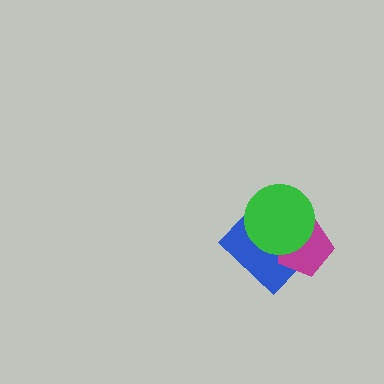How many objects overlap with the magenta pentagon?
2 objects overlap with the magenta pentagon.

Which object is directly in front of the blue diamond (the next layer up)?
The magenta pentagon is directly in front of the blue diamond.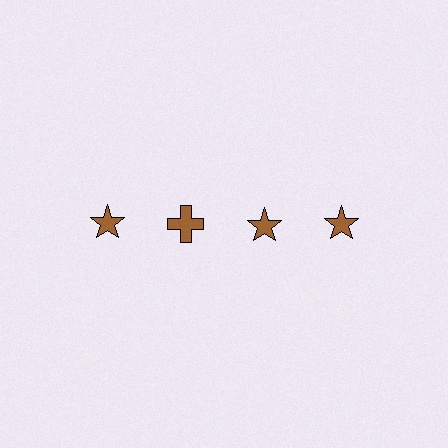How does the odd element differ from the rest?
It has a different shape: cross instead of star.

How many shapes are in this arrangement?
There are 4 shapes arranged in a grid pattern.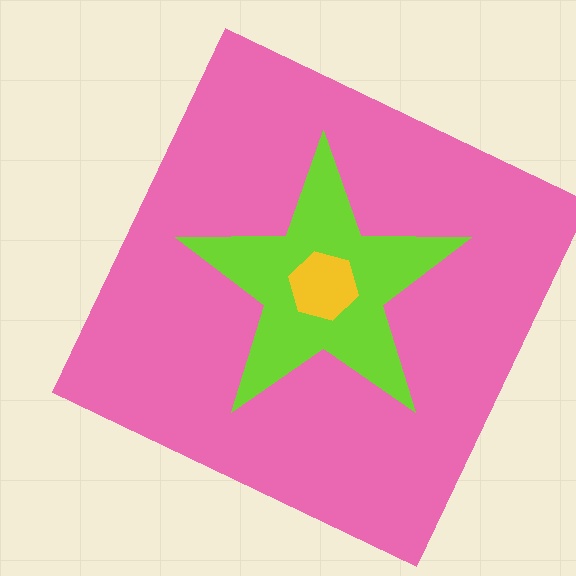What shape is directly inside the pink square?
The lime star.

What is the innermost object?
The yellow hexagon.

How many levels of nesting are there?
3.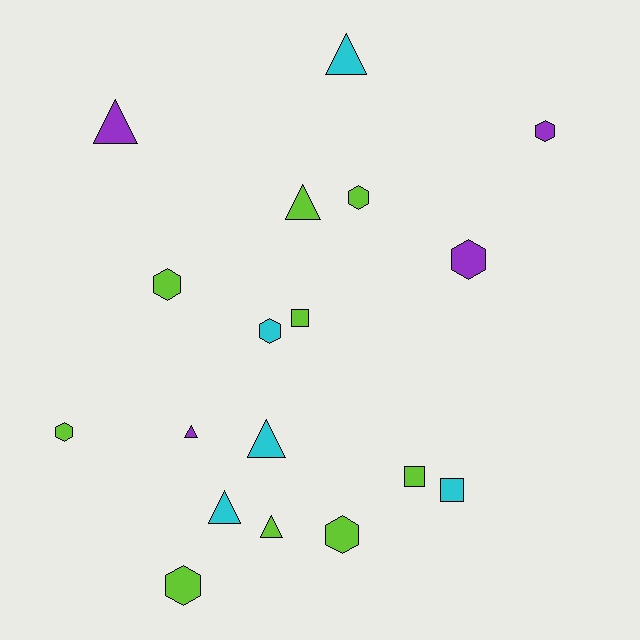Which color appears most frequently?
Lime, with 9 objects.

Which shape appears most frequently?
Hexagon, with 8 objects.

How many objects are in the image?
There are 18 objects.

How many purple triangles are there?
There are 2 purple triangles.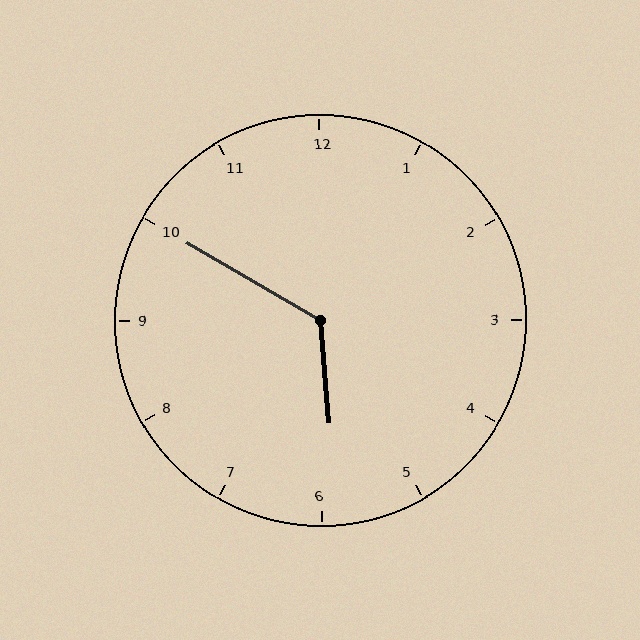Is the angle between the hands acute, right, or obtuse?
It is obtuse.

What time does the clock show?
5:50.